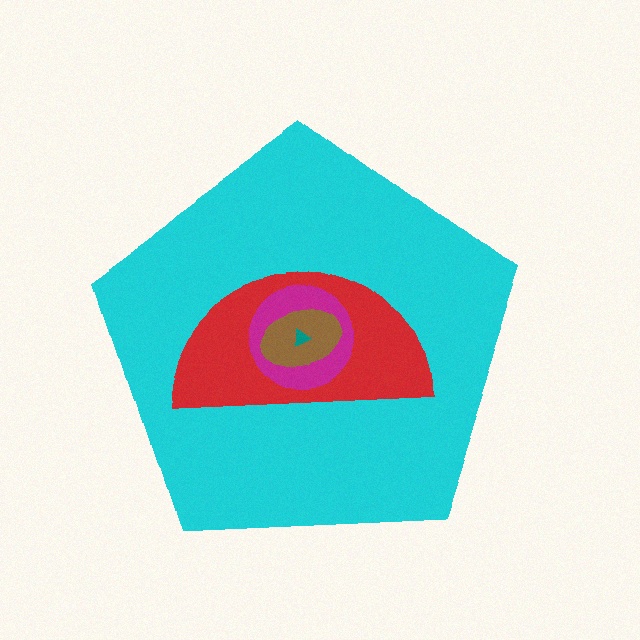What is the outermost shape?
The cyan pentagon.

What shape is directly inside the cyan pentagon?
The red semicircle.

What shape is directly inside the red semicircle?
The magenta circle.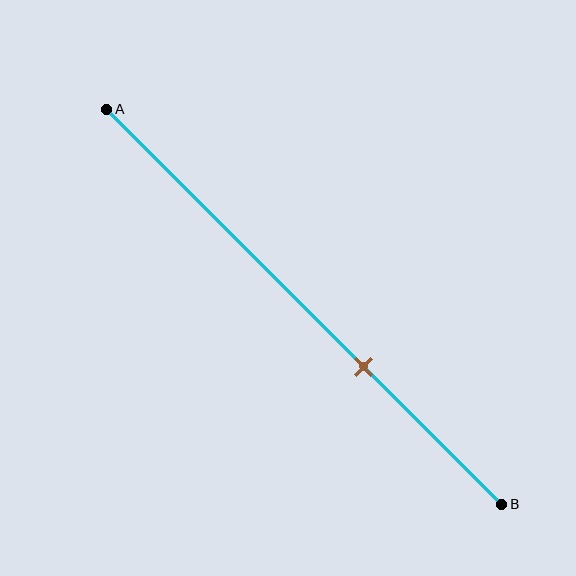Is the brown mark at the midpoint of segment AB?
No, the mark is at about 65% from A, not at the 50% midpoint.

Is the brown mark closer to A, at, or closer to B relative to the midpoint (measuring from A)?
The brown mark is closer to point B than the midpoint of segment AB.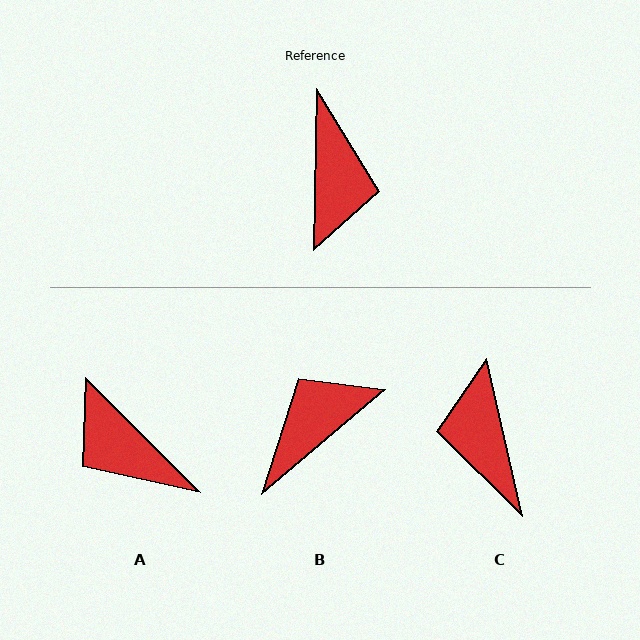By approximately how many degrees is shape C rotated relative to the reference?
Approximately 166 degrees clockwise.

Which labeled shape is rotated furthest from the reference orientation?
C, about 166 degrees away.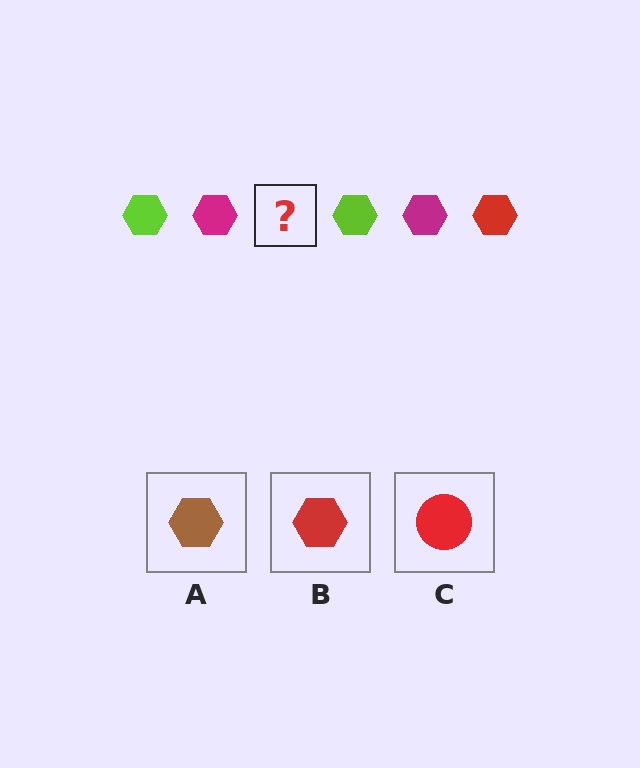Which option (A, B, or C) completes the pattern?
B.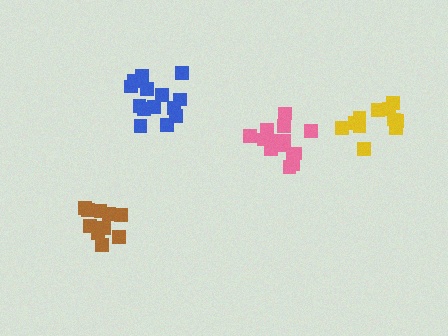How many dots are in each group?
Group 1: 10 dots, Group 2: 14 dots, Group 3: 15 dots, Group 4: 11 dots (50 total).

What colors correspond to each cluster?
The clusters are colored: brown, blue, pink, yellow.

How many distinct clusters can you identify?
There are 4 distinct clusters.